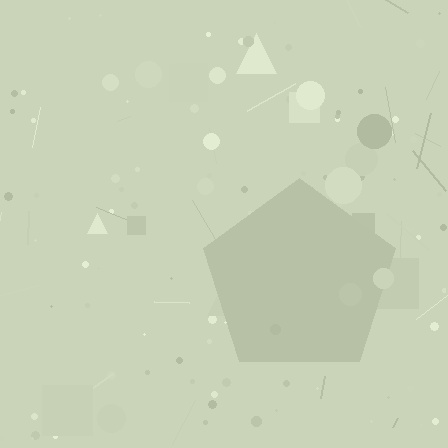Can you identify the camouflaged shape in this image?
The camouflaged shape is a pentagon.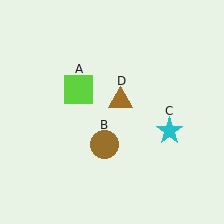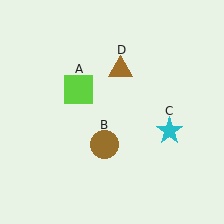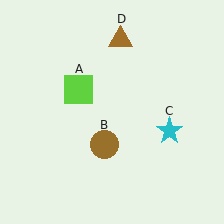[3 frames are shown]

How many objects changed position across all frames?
1 object changed position: brown triangle (object D).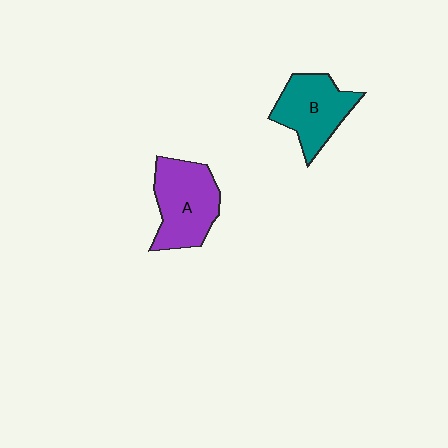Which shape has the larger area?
Shape A (purple).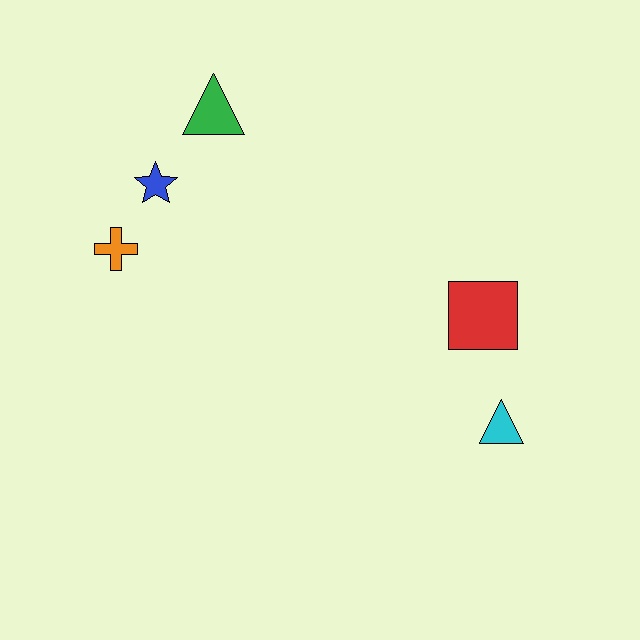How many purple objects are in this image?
There are no purple objects.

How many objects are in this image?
There are 5 objects.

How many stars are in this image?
There is 1 star.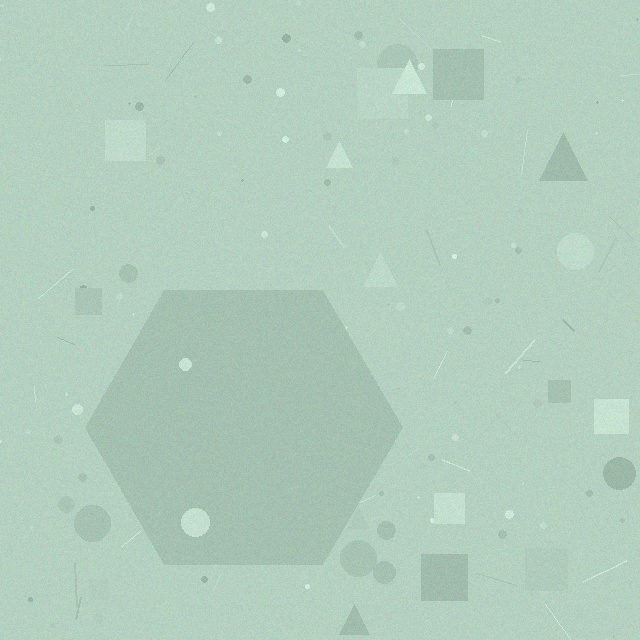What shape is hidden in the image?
A hexagon is hidden in the image.